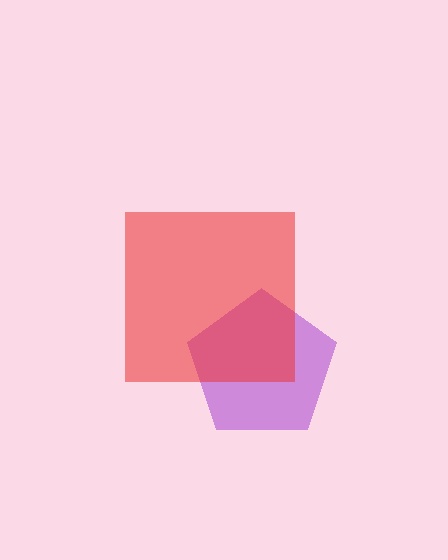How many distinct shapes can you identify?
There are 2 distinct shapes: a purple pentagon, a red square.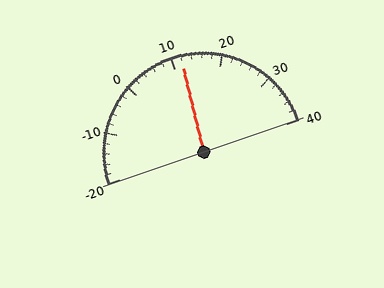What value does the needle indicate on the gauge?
The needle indicates approximately 12.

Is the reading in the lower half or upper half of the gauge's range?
The reading is in the upper half of the range (-20 to 40).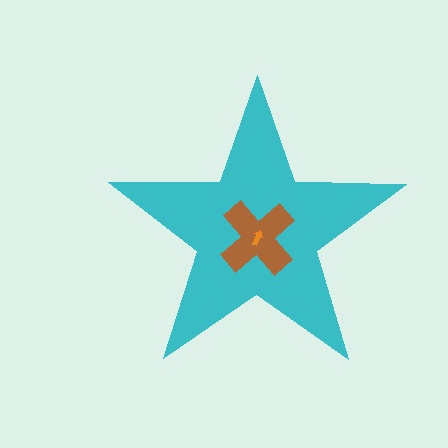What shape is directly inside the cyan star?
The brown cross.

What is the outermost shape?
The cyan star.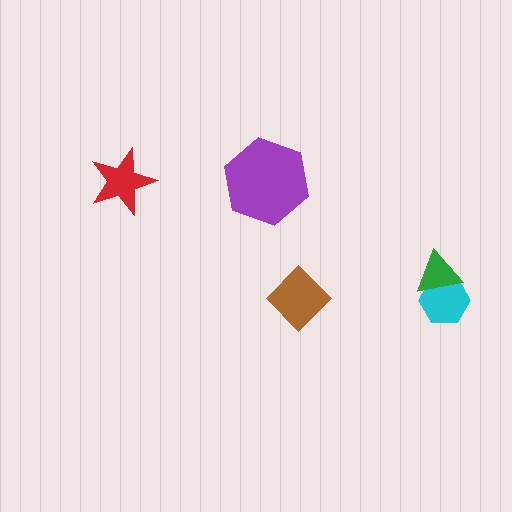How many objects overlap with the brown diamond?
0 objects overlap with the brown diamond.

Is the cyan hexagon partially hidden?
Yes, it is partially covered by another shape.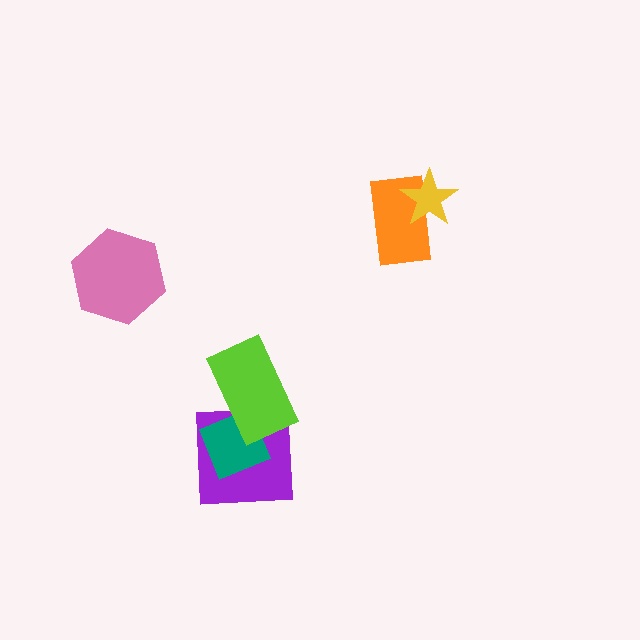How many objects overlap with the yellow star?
1 object overlaps with the yellow star.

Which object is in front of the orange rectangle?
The yellow star is in front of the orange rectangle.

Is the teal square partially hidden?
Yes, it is partially covered by another shape.